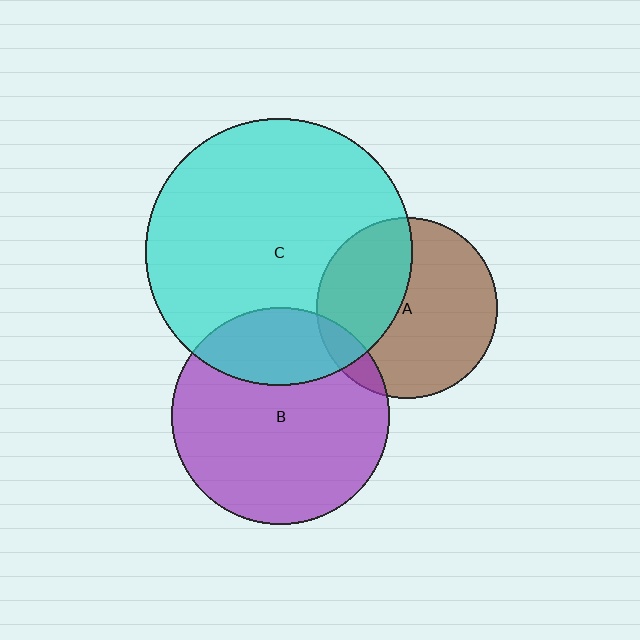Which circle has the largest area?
Circle C (cyan).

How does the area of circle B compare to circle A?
Approximately 1.4 times.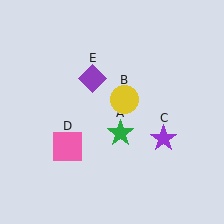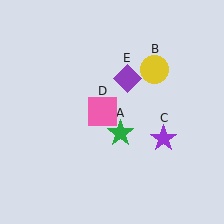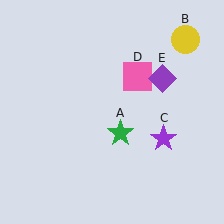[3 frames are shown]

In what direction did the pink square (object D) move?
The pink square (object D) moved up and to the right.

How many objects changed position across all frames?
3 objects changed position: yellow circle (object B), pink square (object D), purple diamond (object E).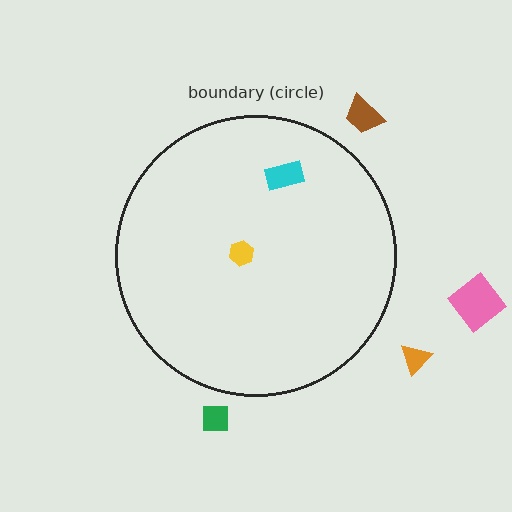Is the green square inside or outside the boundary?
Outside.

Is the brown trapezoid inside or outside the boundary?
Outside.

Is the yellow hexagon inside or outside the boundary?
Inside.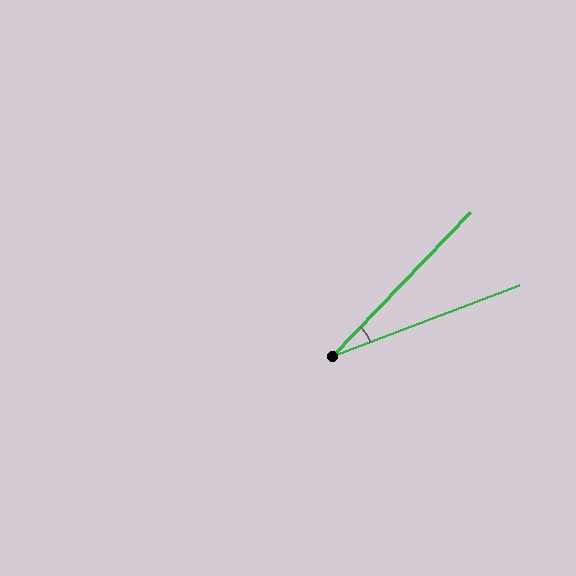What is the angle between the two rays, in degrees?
Approximately 26 degrees.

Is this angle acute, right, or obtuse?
It is acute.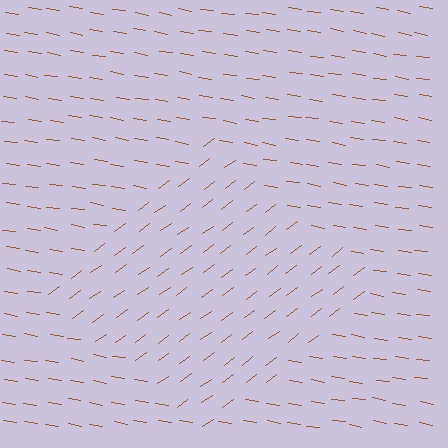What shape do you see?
I see a diamond.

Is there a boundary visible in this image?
Yes, there is a texture boundary formed by a change in line orientation.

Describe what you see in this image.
The image is filled with small brown line segments. A diamond region in the image has lines oriented differently from the surrounding lines, creating a visible texture boundary.